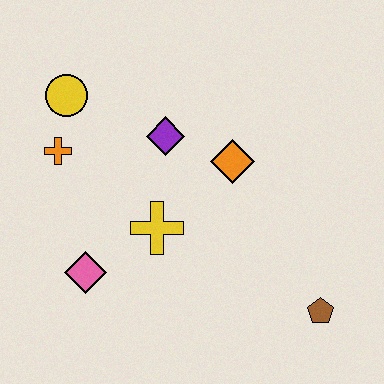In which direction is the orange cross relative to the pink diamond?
The orange cross is above the pink diamond.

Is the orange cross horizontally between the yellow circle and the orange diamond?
No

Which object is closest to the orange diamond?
The purple diamond is closest to the orange diamond.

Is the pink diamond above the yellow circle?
No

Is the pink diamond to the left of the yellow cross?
Yes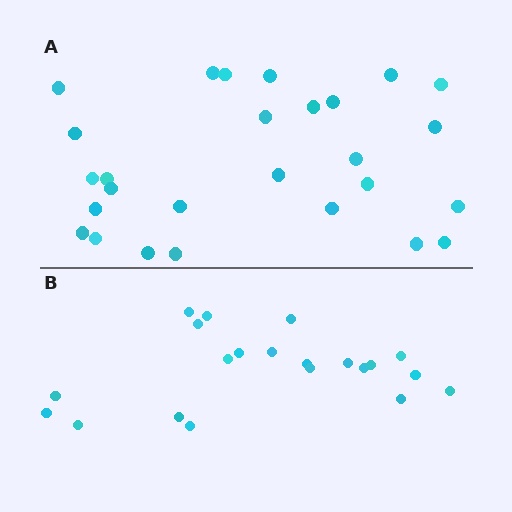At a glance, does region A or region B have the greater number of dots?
Region A (the top region) has more dots.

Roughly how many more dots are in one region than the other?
Region A has about 6 more dots than region B.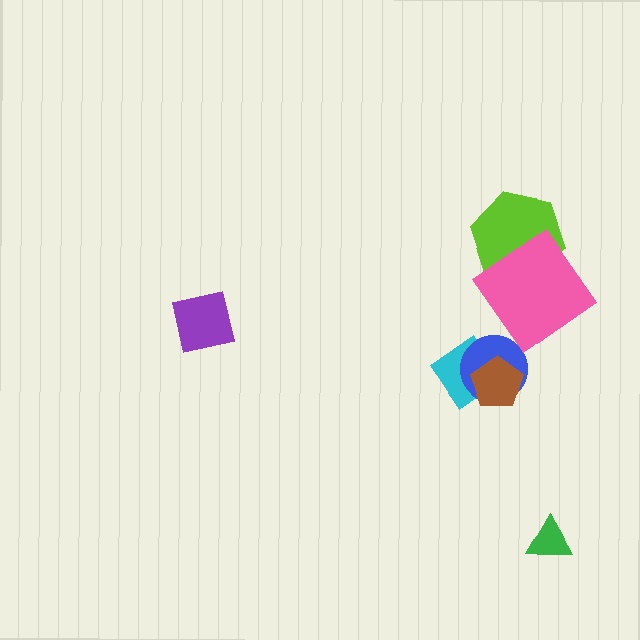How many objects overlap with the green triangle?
0 objects overlap with the green triangle.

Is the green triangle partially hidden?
No, no other shape covers it.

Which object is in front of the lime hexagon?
The pink diamond is in front of the lime hexagon.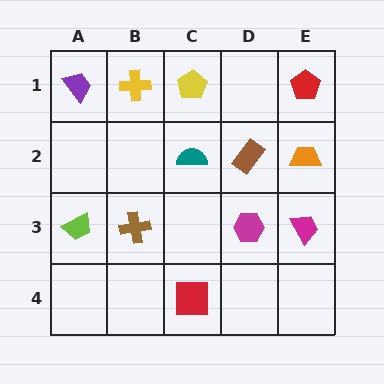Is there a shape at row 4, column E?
No, that cell is empty.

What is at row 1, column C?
A yellow pentagon.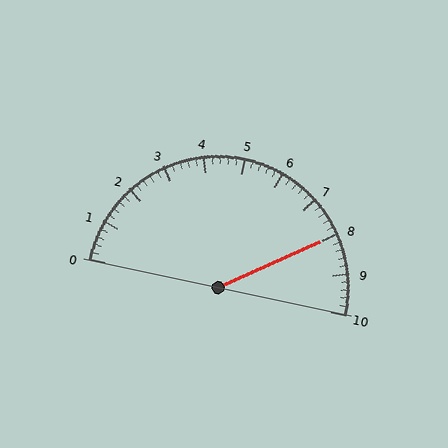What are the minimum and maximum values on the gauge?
The gauge ranges from 0 to 10.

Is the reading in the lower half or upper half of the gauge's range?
The reading is in the upper half of the range (0 to 10).